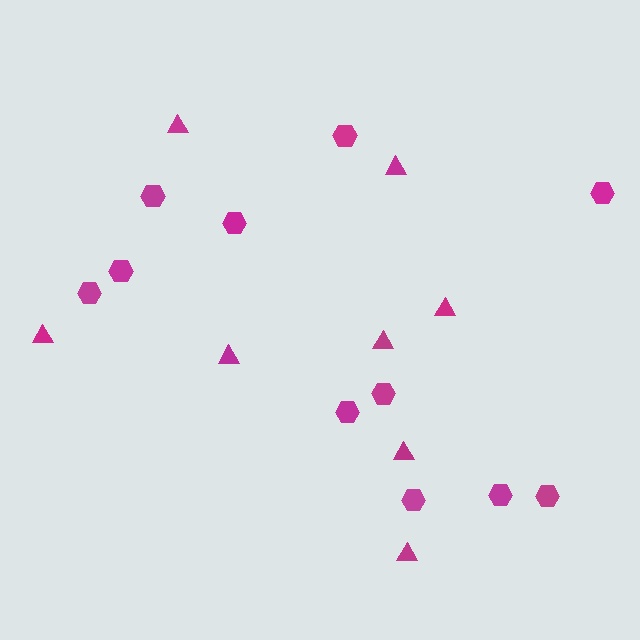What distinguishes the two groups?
There are 2 groups: one group of triangles (8) and one group of hexagons (11).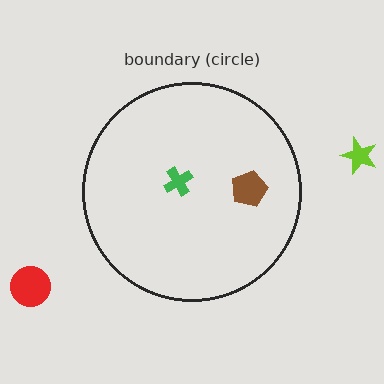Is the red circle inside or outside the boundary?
Outside.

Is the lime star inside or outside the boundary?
Outside.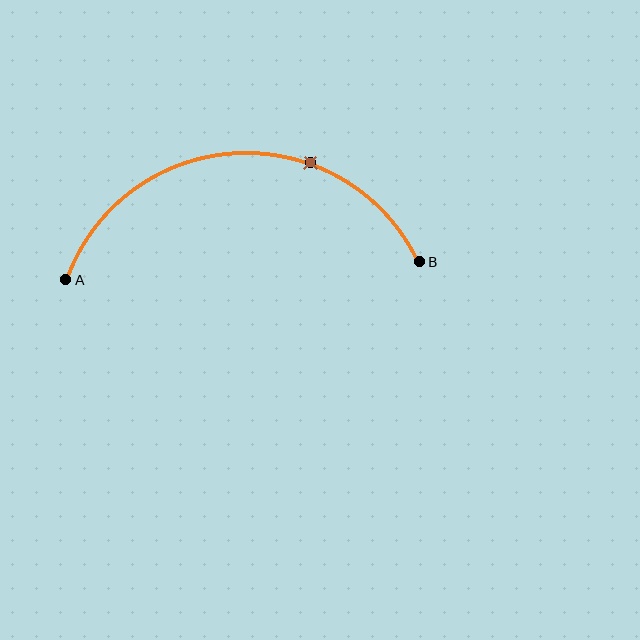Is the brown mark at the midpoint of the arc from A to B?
No. The brown mark lies on the arc but is closer to endpoint B. The arc midpoint would be at the point on the curve equidistant along the arc from both A and B.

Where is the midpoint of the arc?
The arc midpoint is the point on the curve farthest from the straight line joining A and B. It sits above that line.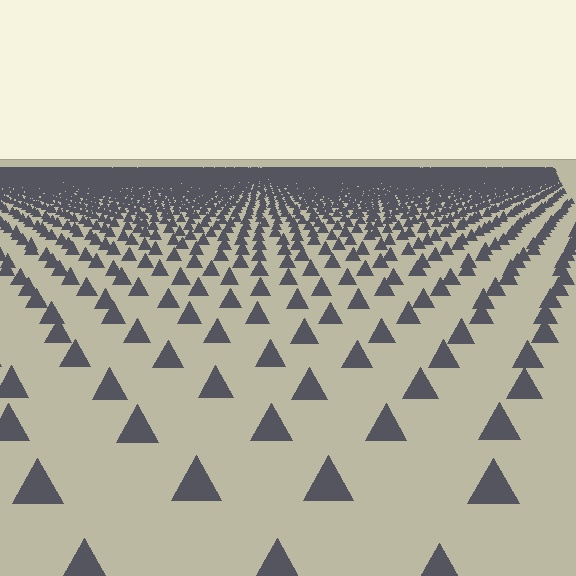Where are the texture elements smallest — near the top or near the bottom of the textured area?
Near the top.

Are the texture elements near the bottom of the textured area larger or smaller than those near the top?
Larger. Near the bottom, elements are closer to the viewer and appear at a bigger on-screen size.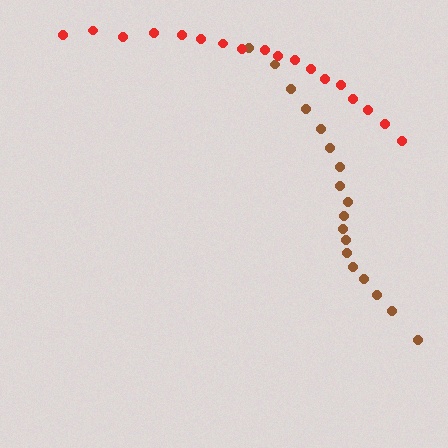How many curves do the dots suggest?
There are 2 distinct paths.